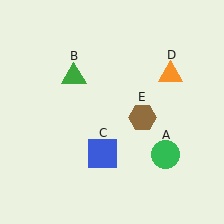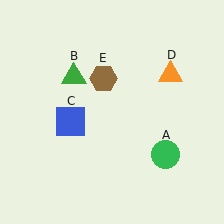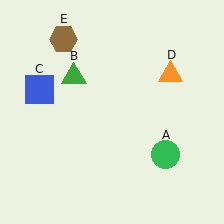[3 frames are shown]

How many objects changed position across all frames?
2 objects changed position: blue square (object C), brown hexagon (object E).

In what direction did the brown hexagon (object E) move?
The brown hexagon (object E) moved up and to the left.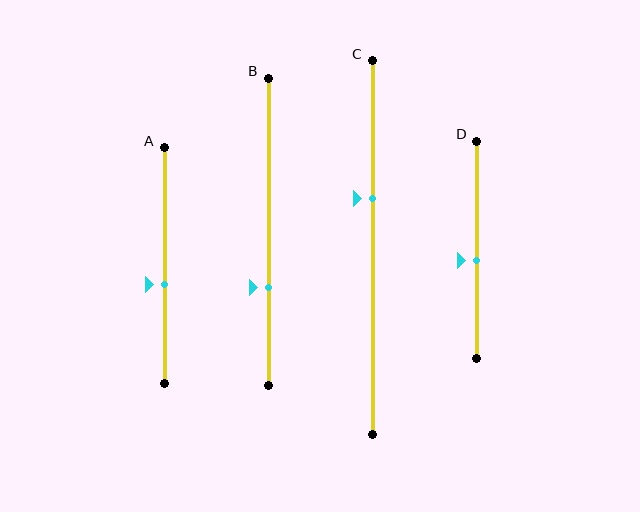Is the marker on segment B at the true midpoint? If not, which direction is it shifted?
No, the marker on segment B is shifted downward by about 18% of the segment length.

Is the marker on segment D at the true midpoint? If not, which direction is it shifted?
No, the marker on segment D is shifted downward by about 5% of the segment length.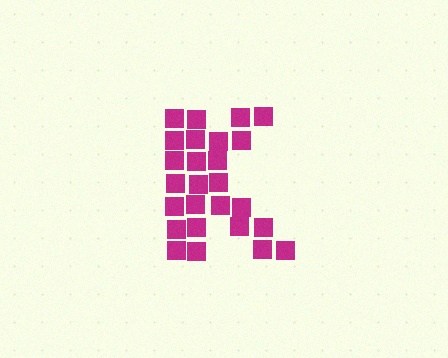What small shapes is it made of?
It is made of small squares.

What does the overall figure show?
The overall figure shows the letter K.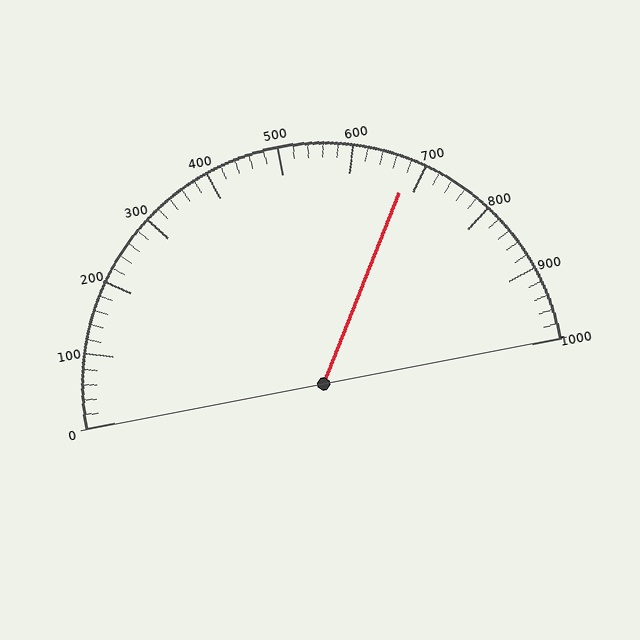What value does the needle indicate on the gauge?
The needle indicates approximately 680.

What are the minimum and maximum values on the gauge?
The gauge ranges from 0 to 1000.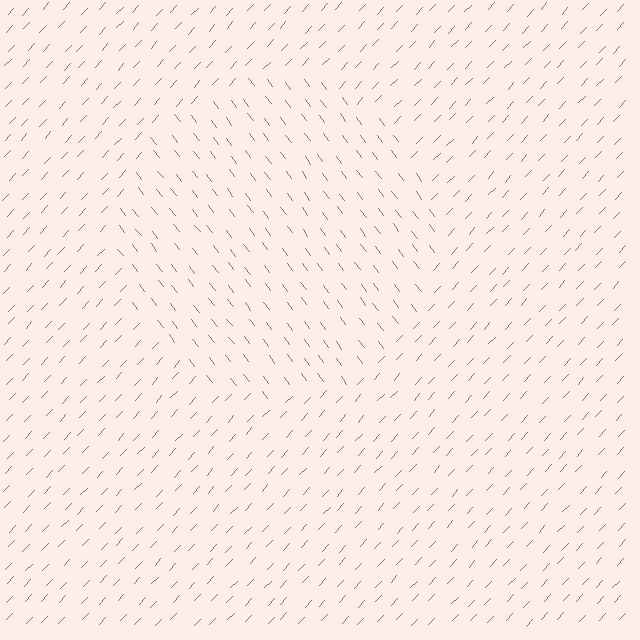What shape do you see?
I see a circle.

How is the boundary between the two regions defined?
The boundary is defined purely by a change in line orientation (approximately 80 degrees difference). All lines are the same color and thickness.